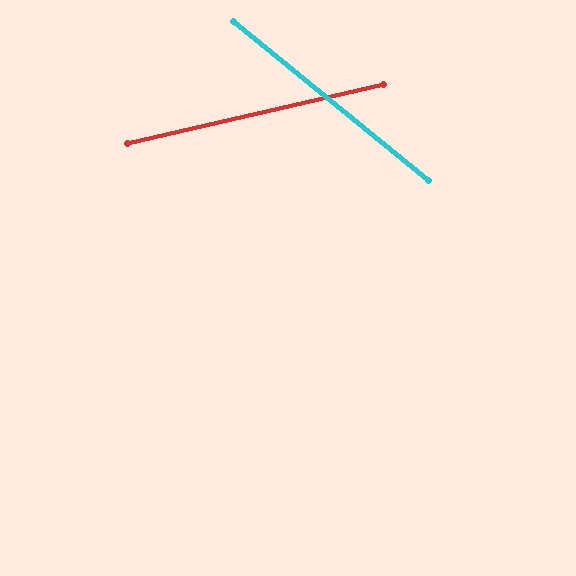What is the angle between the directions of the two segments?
Approximately 52 degrees.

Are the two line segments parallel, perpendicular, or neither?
Neither parallel nor perpendicular — they differ by about 52°.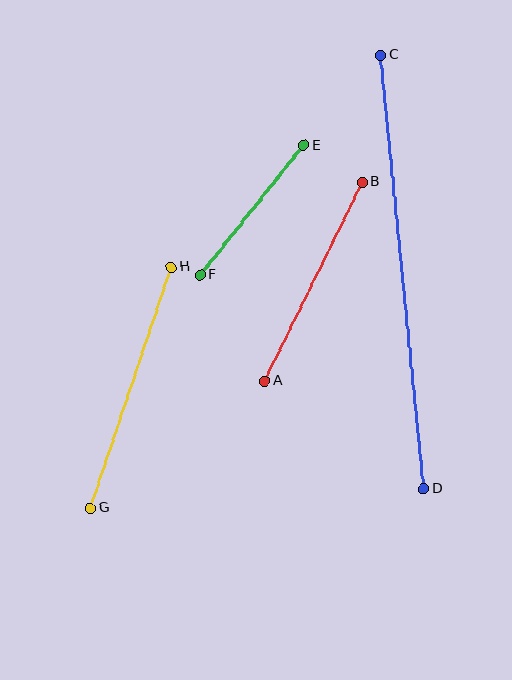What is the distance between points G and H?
The distance is approximately 254 pixels.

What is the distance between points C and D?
The distance is approximately 436 pixels.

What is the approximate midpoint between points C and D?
The midpoint is at approximately (402, 272) pixels.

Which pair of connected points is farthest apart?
Points C and D are farthest apart.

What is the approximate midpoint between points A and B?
The midpoint is at approximately (313, 282) pixels.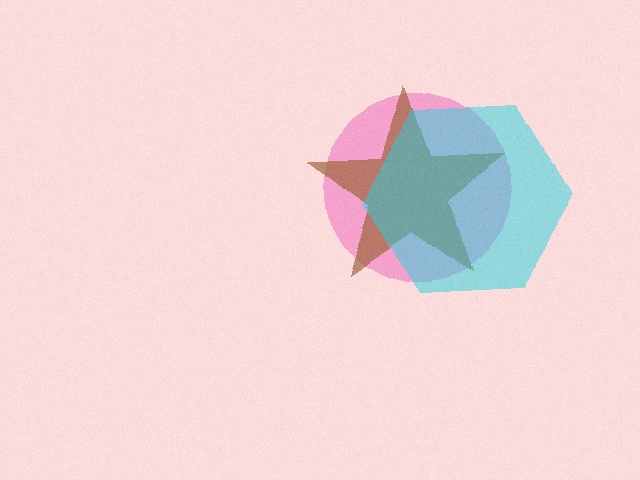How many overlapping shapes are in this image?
There are 3 overlapping shapes in the image.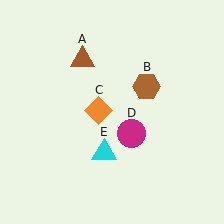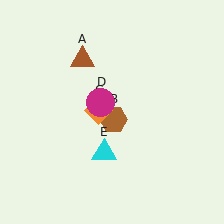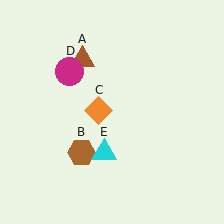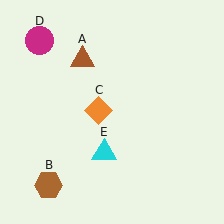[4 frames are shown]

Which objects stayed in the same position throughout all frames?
Brown triangle (object A) and orange diamond (object C) and cyan triangle (object E) remained stationary.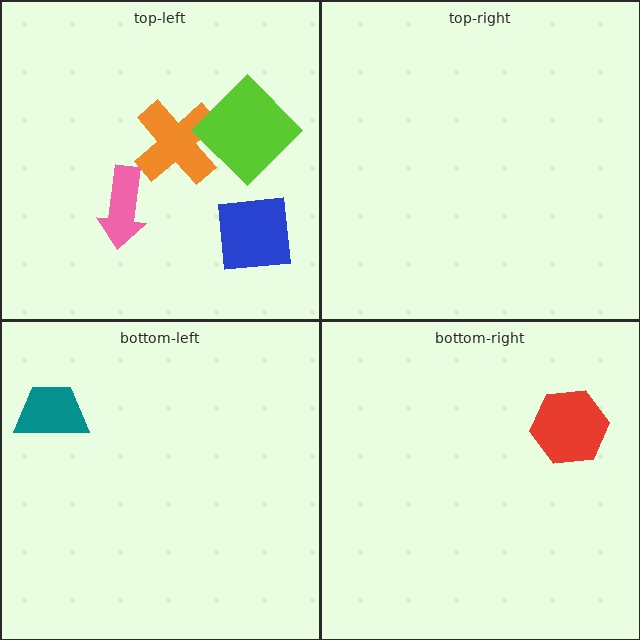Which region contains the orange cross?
The top-left region.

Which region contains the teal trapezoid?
The bottom-left region.